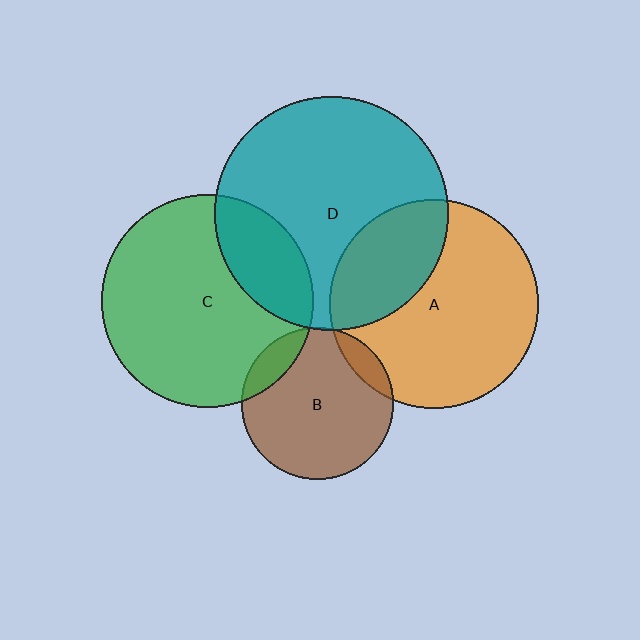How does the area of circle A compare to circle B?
Approximately 1.9 times.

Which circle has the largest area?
Circle D (teal).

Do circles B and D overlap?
Yes.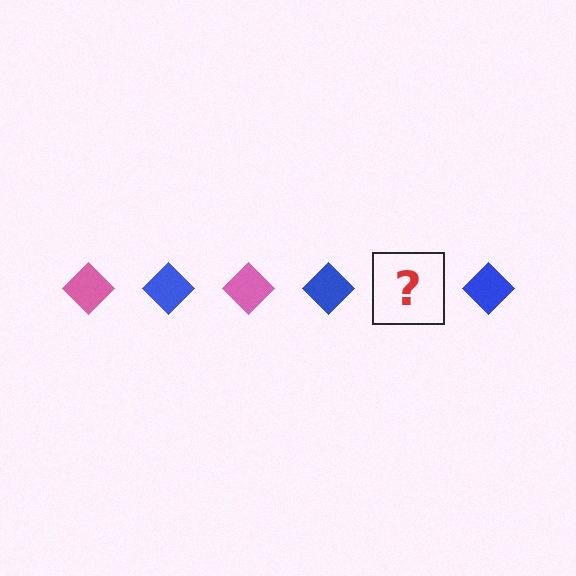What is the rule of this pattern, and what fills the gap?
The rule is that the pattern cycles through pink, blue diamonds. The gap should be filled with a pink diamond.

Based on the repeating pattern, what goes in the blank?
The blank should be a pink diamond.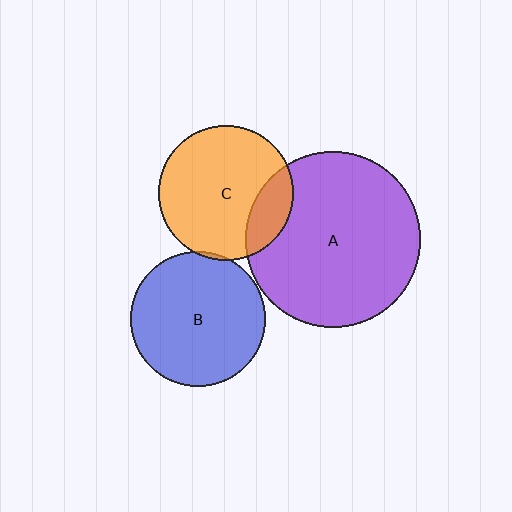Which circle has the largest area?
Circle A (purple).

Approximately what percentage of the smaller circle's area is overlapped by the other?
Approximately 20%.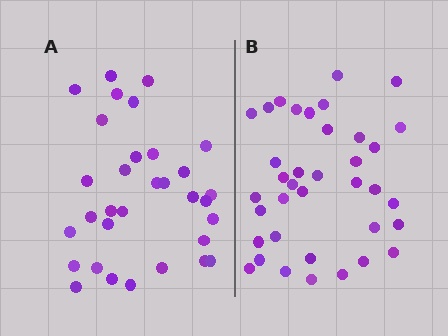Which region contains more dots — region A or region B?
Region B (the right region) has more dots.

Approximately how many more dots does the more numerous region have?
Region B has about 5 more dots than region A.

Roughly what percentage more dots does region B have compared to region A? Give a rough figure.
About 15% more.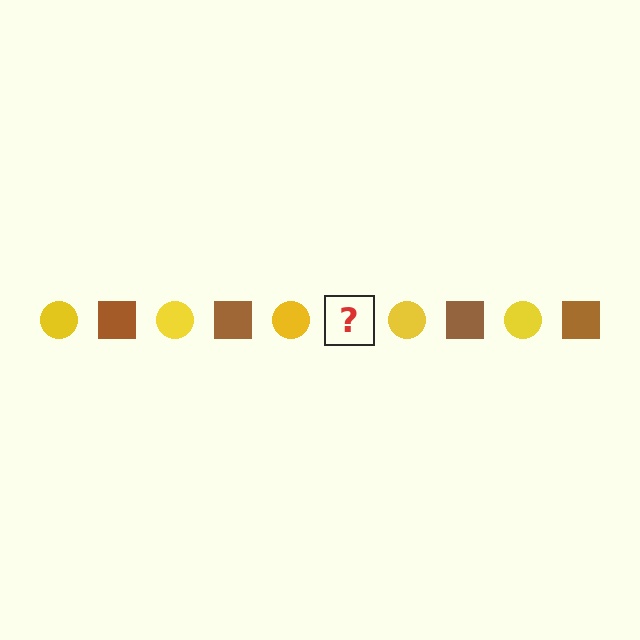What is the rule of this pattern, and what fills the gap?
The rule is that the pattern alternates between yellow circle and brown square. The gap should be filled with a brown square.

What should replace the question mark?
The question mark should be replaced with a brown square.